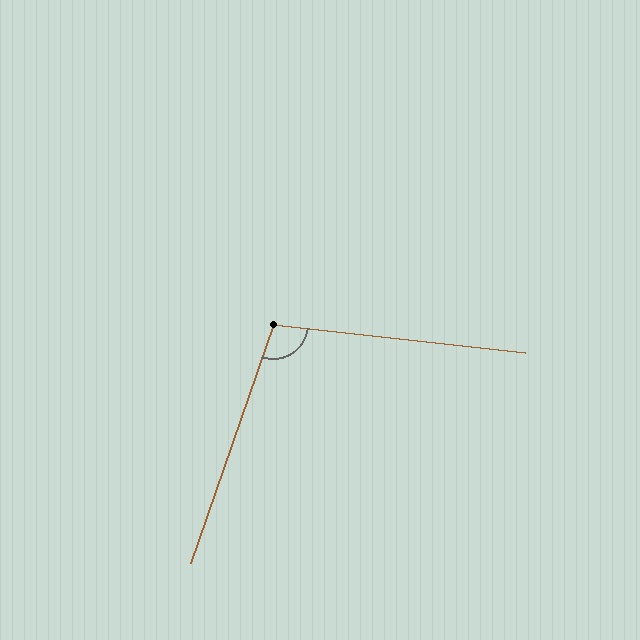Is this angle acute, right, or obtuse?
It is obtuse.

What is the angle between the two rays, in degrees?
Approximately 103 degrees.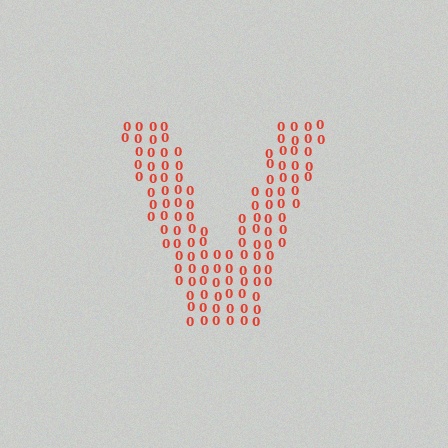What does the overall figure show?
The overall figure shows the letter V.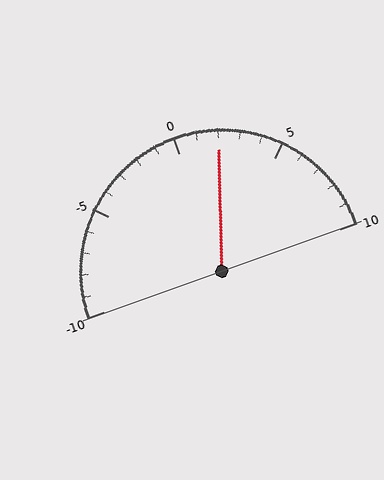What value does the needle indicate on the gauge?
The needle indicates approximately 2.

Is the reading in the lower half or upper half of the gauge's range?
The reading is in the upper half of the range (-10 to 10).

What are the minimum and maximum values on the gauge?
The gauge ranges from -10 to 10.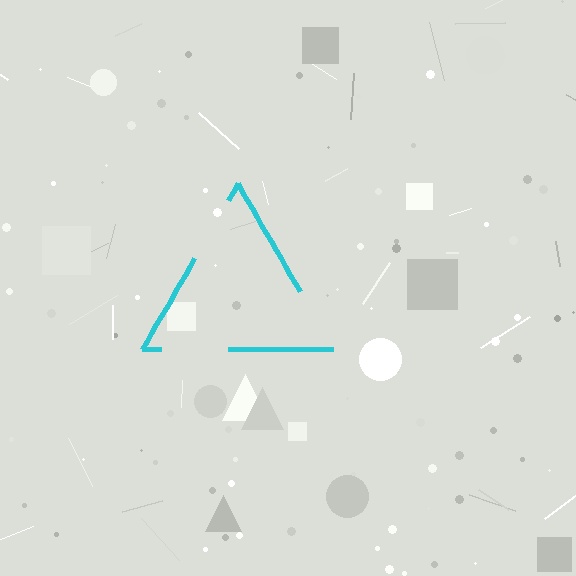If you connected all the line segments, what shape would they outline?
They would outline a triangle.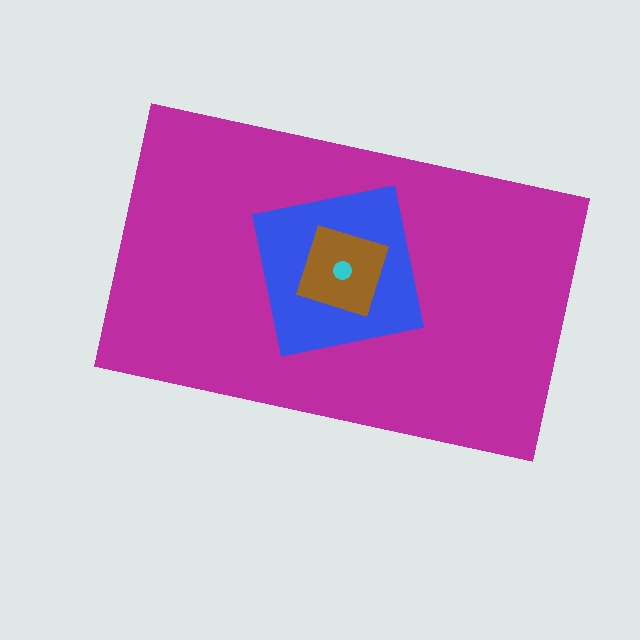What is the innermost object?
The cyan circle.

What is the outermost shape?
The magenta rectangle.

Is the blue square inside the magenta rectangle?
Yes.